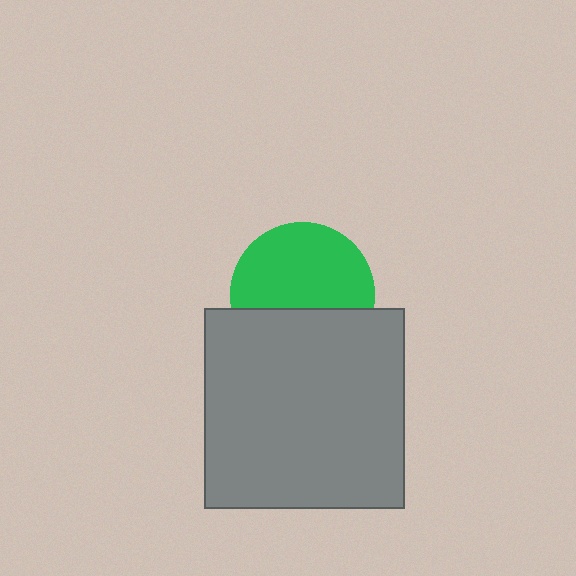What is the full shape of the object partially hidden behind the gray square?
The partially hidden object is a green circle.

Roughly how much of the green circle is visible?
About half of it is visible (roughly 61%).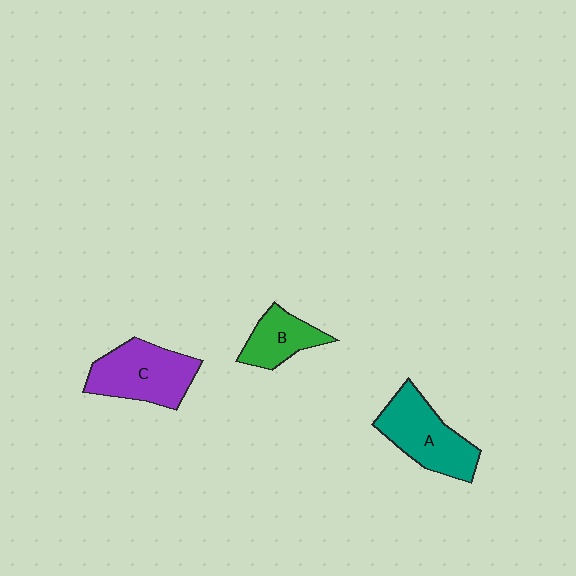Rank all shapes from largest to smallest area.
From largest to smallest: C (purple), A (teal), B (green).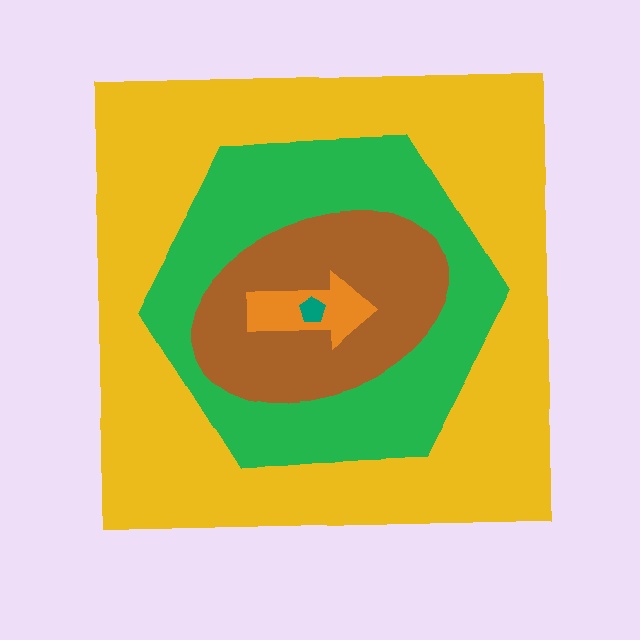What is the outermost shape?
The yellow square.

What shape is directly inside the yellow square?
The green hexagon.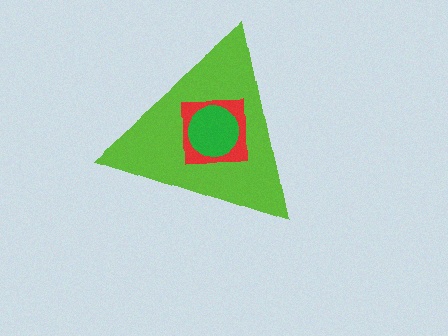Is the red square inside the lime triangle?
Yes.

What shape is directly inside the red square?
The green circle.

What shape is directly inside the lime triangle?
The red square.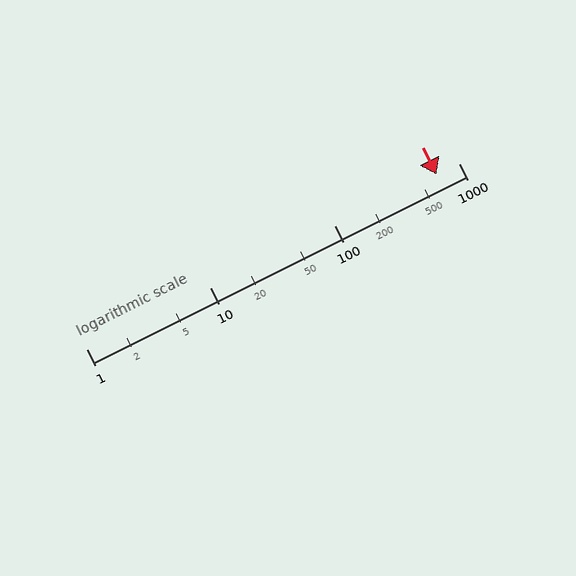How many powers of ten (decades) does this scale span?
The scale spans 3 decades, from 1 to 1000.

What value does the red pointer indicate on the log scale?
The pointer indicates approximately 670.